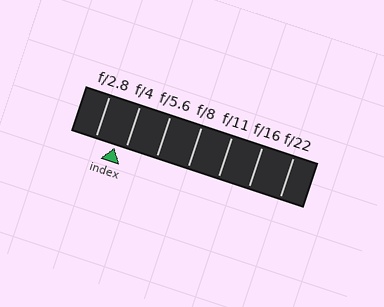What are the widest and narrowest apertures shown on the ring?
The widest aperture shown is f/2.8 and the narrowest is f/22.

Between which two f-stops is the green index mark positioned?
The index mark is between f/2.8 and f/4.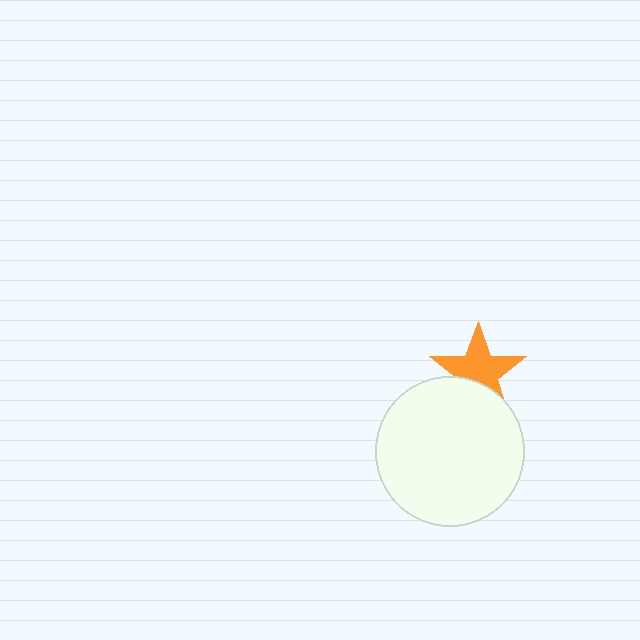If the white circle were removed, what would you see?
You would see the complete orange star.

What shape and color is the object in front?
The object in front is a white circle.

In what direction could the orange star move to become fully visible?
The orange star could move up. That would shift it out from behind the white circle entirely.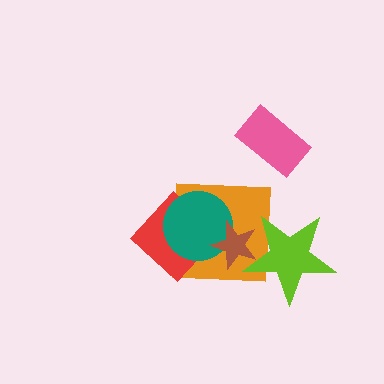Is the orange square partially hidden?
Yes, it is partially covered by another shape.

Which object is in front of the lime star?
The brown star is in front of the lime star.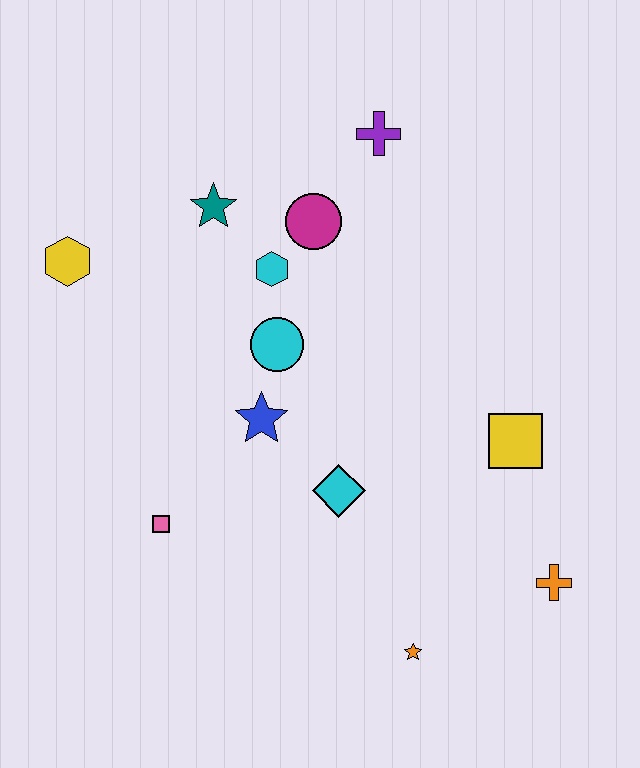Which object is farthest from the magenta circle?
The orange star is farthest from the magenta circle.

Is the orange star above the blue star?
No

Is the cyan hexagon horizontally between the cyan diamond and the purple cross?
No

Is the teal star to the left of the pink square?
No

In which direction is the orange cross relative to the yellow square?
The orange cross is below the yellow square.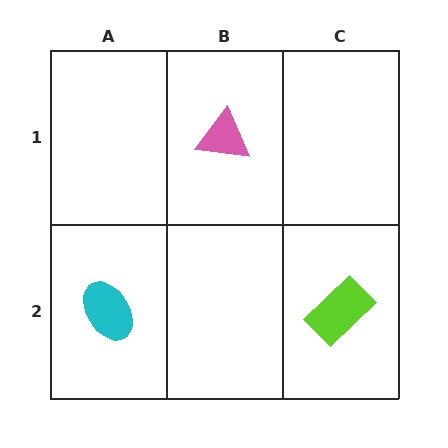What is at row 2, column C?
A lime rectangle.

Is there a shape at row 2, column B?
No, that cell is empty.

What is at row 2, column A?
A cyan ellipse.